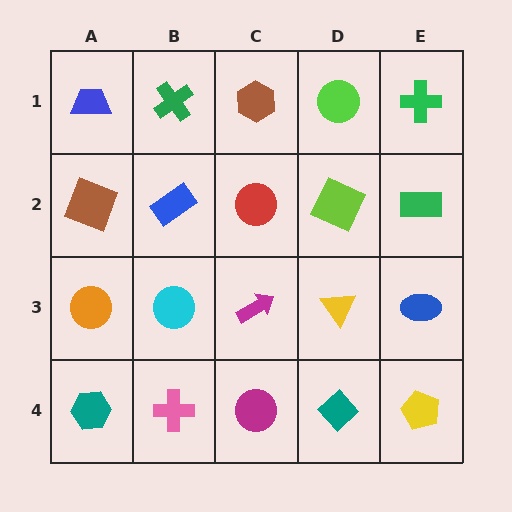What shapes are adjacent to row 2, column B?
A green cross (row 1, column B), a cyan circle (row 3, column B), a brown square (row 2, column A), a red circle (row 2, column C).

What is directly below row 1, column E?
A green rectangle.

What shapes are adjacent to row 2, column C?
A brown hexagon (row 1, column C), a magenta arrow (row 3, column C), a blue rectangle (row 2, column B), a lime square (row 2, column D).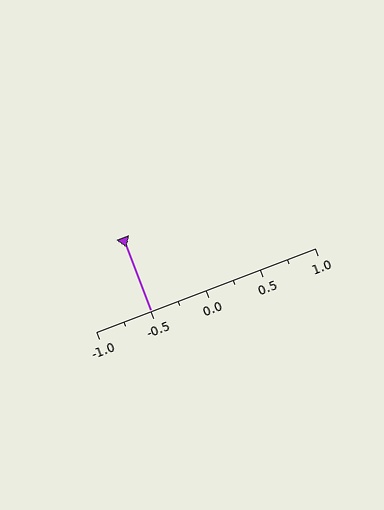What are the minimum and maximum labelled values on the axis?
The axis runs from -1.0 to 1.0.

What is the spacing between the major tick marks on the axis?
The major ticks are spaced 0.5 apart.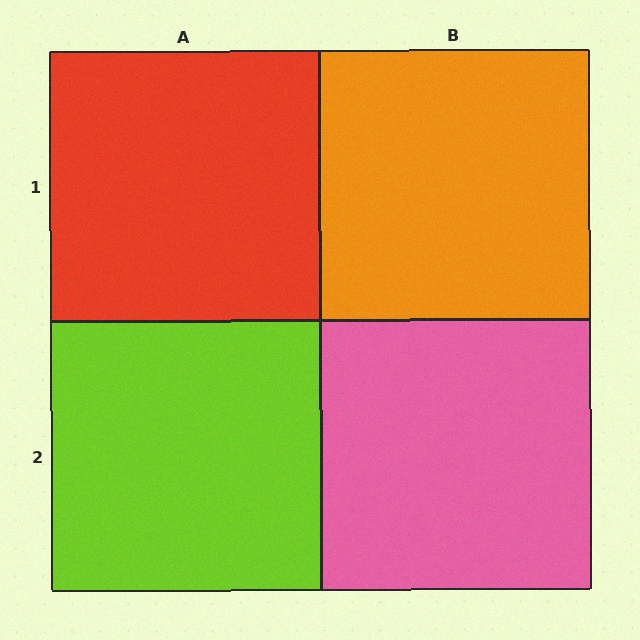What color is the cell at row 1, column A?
Red.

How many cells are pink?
1 cell is pink.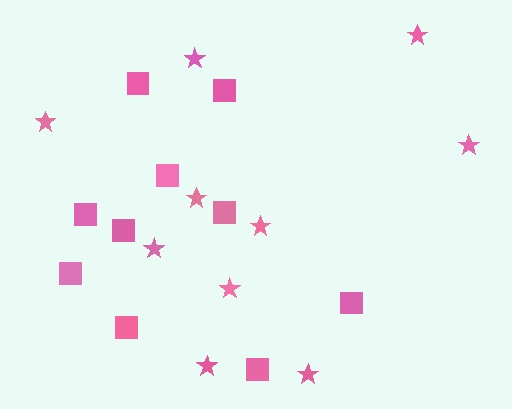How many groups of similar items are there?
There are 2 groups: one group of squares (10) and one group of stars (10).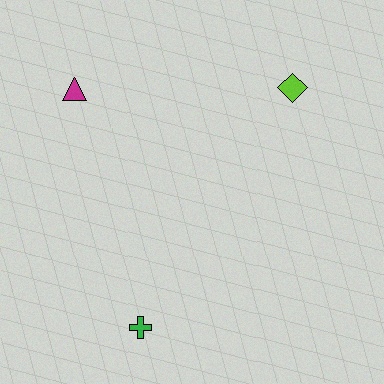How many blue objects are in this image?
There are no blue objects.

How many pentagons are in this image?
There are no pentagons.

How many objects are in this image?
There are 3 objects.